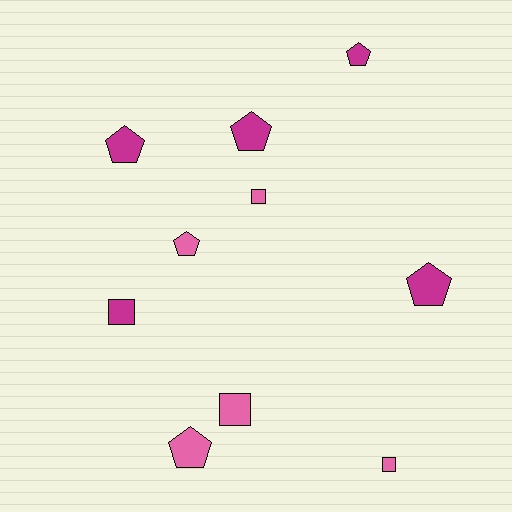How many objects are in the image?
There are 10 objects.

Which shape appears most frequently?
Pentagon, with 6 objects.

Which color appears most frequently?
Pink, with 5 objects.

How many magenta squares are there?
There is 1 magenta square.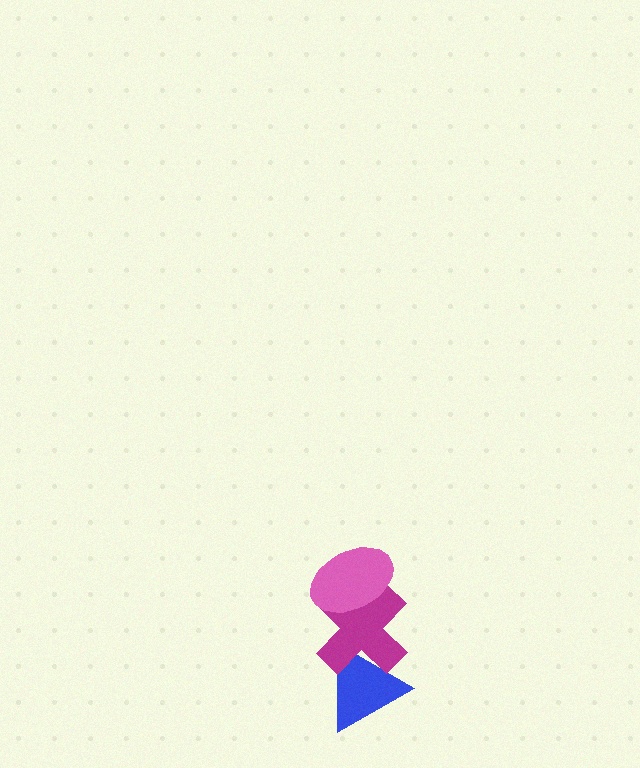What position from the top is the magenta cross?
The magenta cross is 2nd from the top.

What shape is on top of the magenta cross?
The pink ellipse is on top of the magenta cross.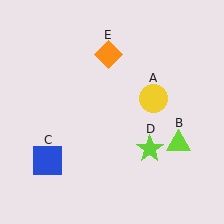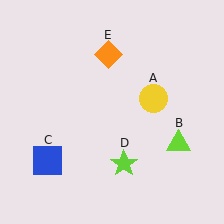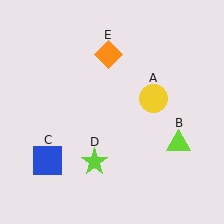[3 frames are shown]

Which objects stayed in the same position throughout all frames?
Yellow circle (object A) and lime triangle (object B) and blue square (object C) and orange diamond (object E) remained stationary.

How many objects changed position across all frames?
1 object changed position: lime star (object D).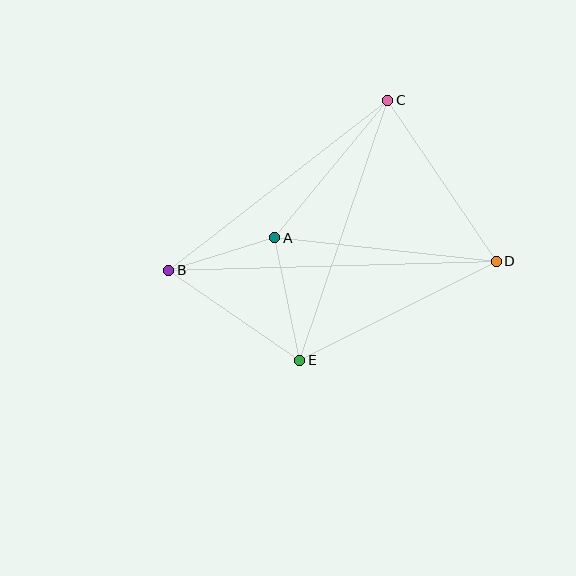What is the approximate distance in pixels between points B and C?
The distance between B and C is approximately 277 pixels.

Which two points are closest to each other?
Points A and B are closest to each other.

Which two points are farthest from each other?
Points B and D are farthest from each other.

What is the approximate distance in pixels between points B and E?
The distance between B and E is approximately 159 pixels.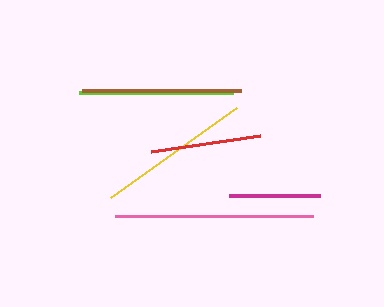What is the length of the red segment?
The red segment is approximately 110 pixels long.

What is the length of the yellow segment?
The yellow segment is approximately 155 pixels long.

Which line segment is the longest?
The pink line is the longest at approximately 197 pixels.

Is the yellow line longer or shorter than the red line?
The yellow line is longer than the red line.